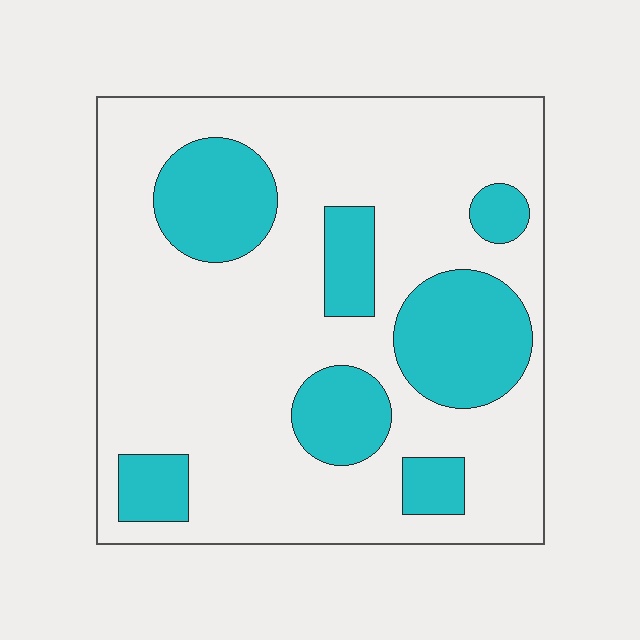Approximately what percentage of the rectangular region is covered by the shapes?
Approximately 25%.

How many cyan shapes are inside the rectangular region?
7.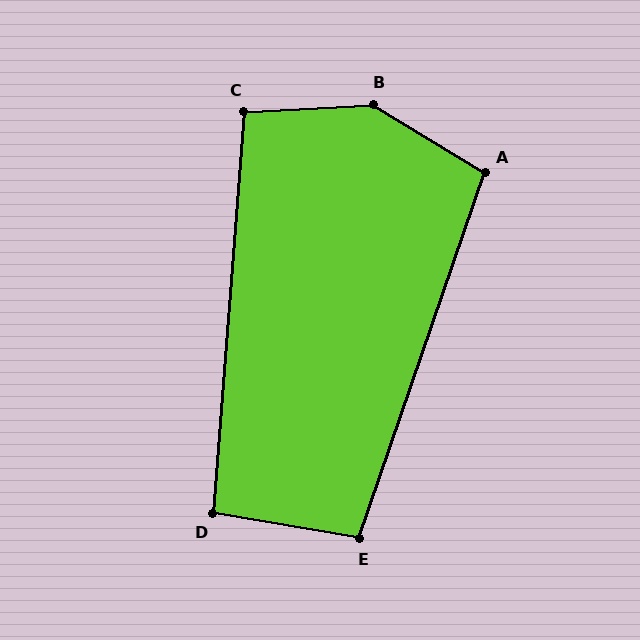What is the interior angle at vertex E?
Approximately 100 degrees (obtuse).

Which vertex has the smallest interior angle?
D, at approximately 95 degrees.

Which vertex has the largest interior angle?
B, at approximately 146 degrees.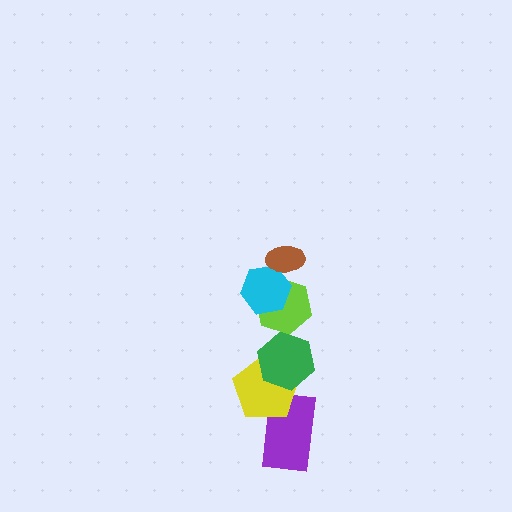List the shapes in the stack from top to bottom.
From top to bottom: the brown ellipse, the cyan hexagon, the lime hexagon, the green hexagon, the yellow pentagon, the purple rectangle.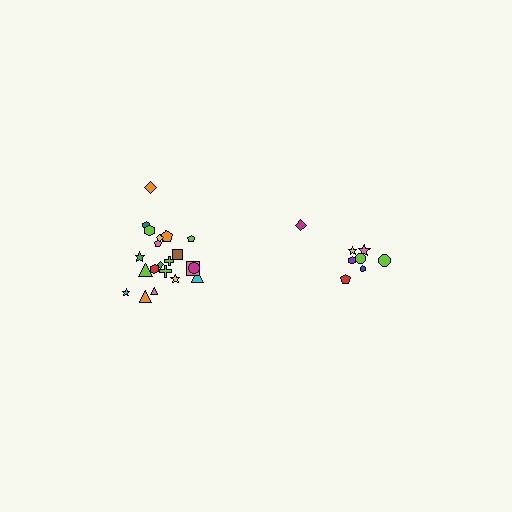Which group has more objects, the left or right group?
The left group.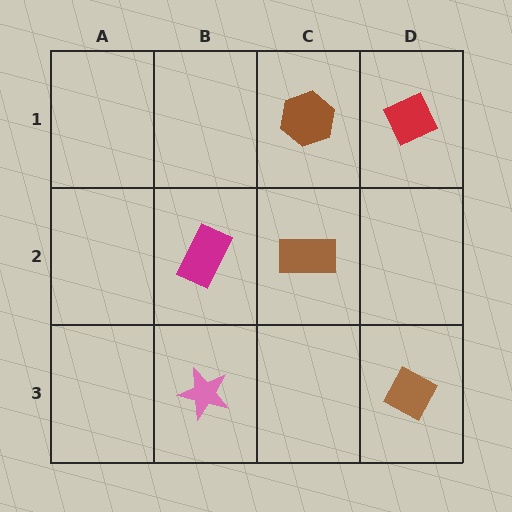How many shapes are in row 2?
2 shapes.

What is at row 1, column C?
A brown hexagon.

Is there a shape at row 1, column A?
No, that cell is empty.